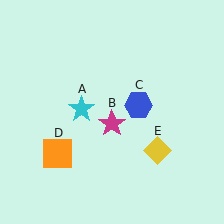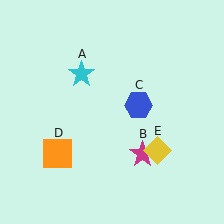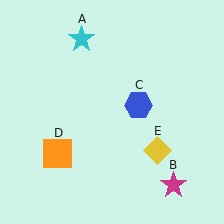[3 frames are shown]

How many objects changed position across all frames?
2 objects changed position: cyan star (object A), magenta star (object B).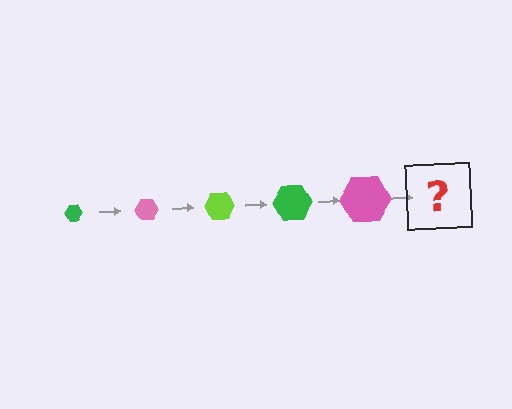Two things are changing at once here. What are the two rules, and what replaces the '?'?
The two rules are that the hexagon grows larger each step and the color cycles through green, pink, and lime. The '?' should be a lime hexagon, larger than the previous one.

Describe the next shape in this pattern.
It should be a lime hexagon, larger than the previous one.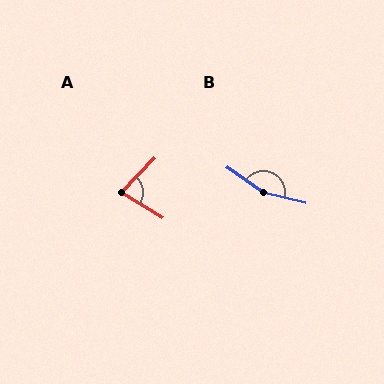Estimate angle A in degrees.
Approximately 77 degrees.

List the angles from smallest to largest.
A (77°), B (159°).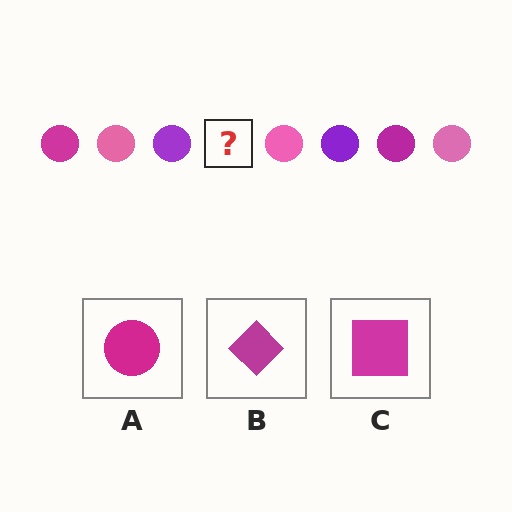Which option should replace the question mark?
Option A.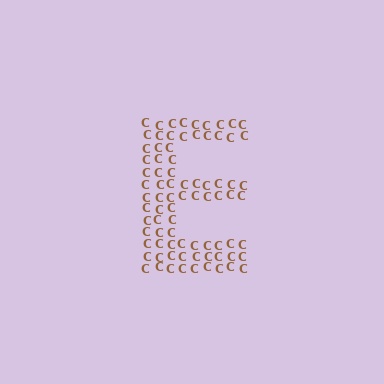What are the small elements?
The small elements are letter C's.